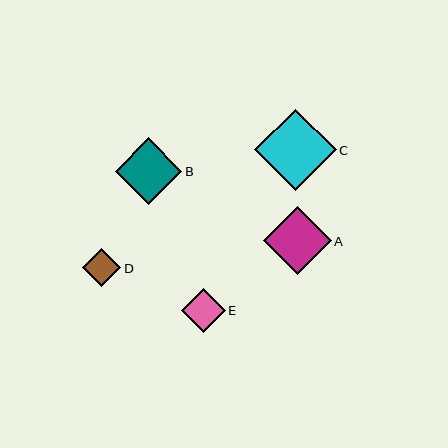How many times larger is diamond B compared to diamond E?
Diamond B is approximately 1.5 times the size of diamond E.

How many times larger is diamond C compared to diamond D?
Diamond C is approximately 2.1 times the size of diamond D.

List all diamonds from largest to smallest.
From largest to smallest: C, A, B, E, D.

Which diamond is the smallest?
Diamond D is the smallest with a size of approximately 39 pixels.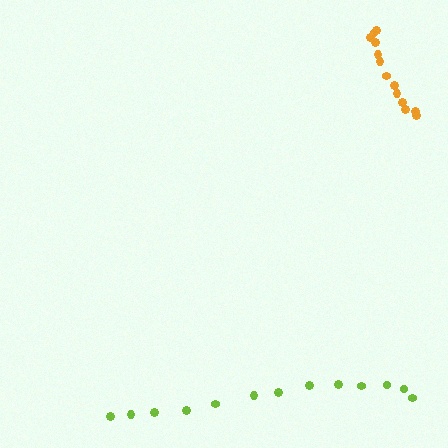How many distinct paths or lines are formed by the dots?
There are 2 distinct paths.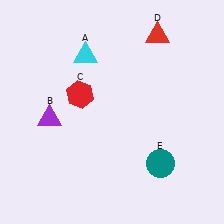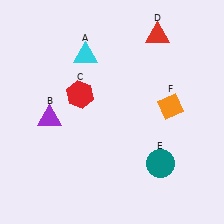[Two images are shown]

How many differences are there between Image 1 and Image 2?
There is 1 difference between the two images.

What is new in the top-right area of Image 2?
An orange diamond (F) was added in the top-right area of Image 2.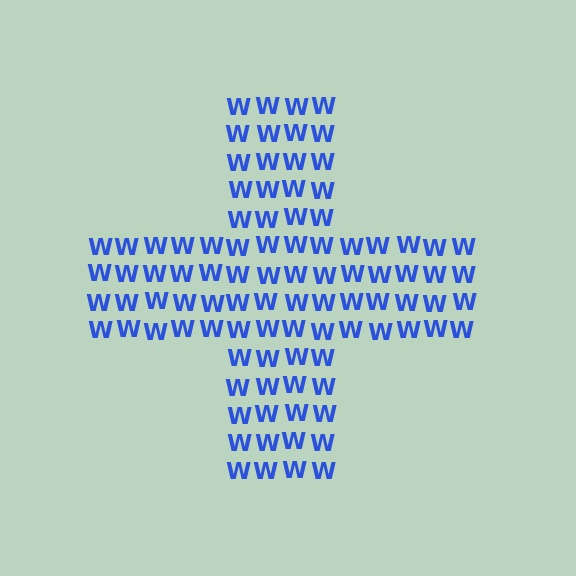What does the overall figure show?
The overall figure shows a cross.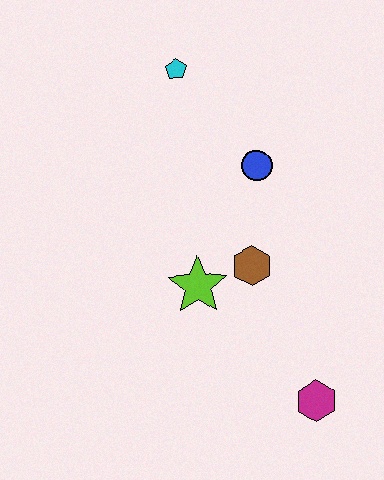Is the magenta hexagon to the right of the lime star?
Yes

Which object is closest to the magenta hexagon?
The brown hexagon is closest to the magenta hexagon.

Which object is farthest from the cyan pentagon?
The magenta hexagon is farthest from the cyan pentagon.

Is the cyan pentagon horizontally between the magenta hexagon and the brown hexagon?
No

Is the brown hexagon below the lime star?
No